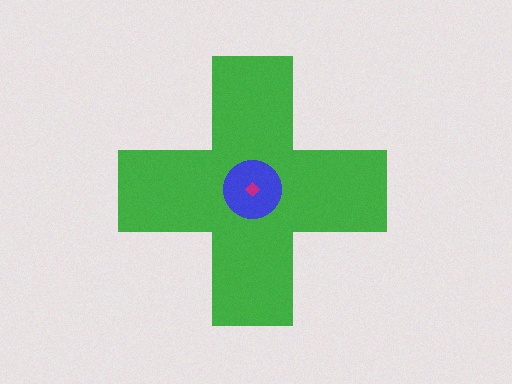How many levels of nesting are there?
3.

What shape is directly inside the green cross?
The blue circle.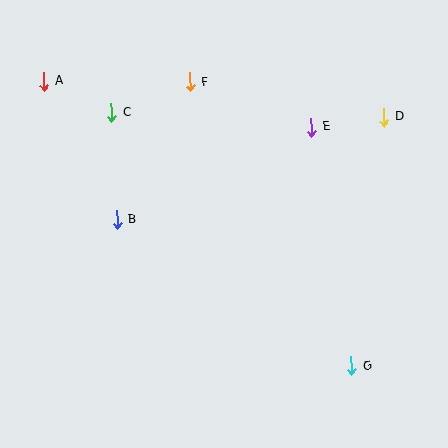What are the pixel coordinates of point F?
Point F is at (190, 82).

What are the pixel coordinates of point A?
Point A is at (44, 82).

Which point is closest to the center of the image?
Point B at (117, 220) is closest to the center.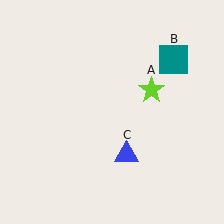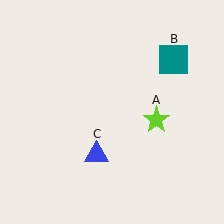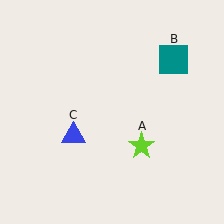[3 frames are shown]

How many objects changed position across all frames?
2 objects changed position: lime star (object A), blue triangle (object C).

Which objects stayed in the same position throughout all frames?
Teal square (object B) remained stationary.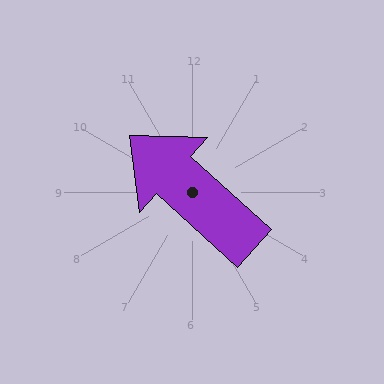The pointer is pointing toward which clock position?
Roughly 10 o'clock.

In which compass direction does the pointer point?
Northwest.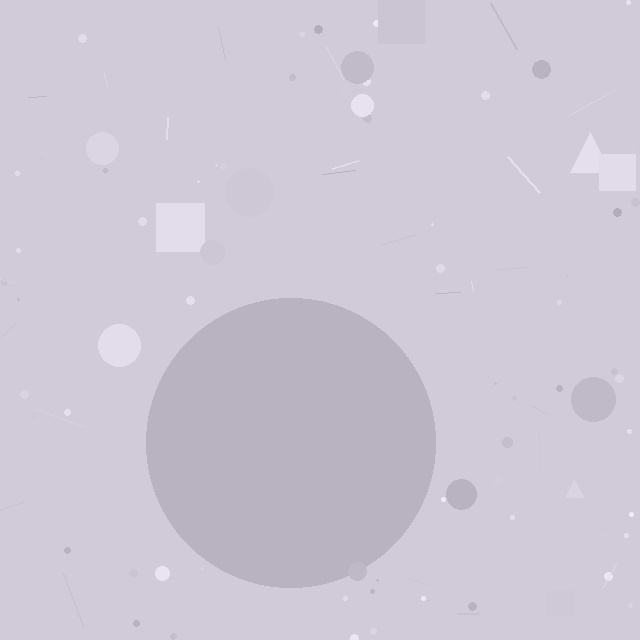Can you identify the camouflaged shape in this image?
The camouflaged shape is a circle.